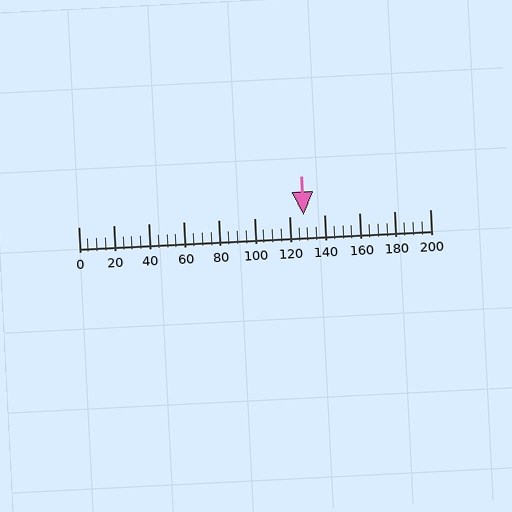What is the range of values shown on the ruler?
The ruler shows values from 0 to 200.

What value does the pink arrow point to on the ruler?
The pink arrow points to approximately 128.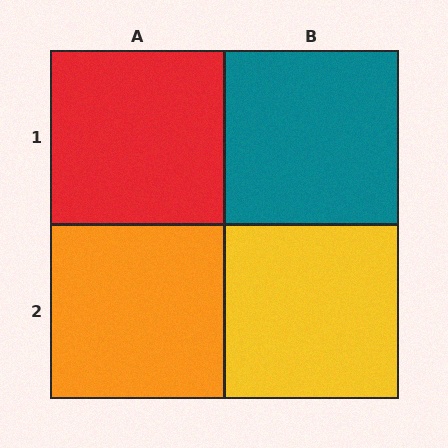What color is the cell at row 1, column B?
Teal.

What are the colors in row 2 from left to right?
Orange, yellow.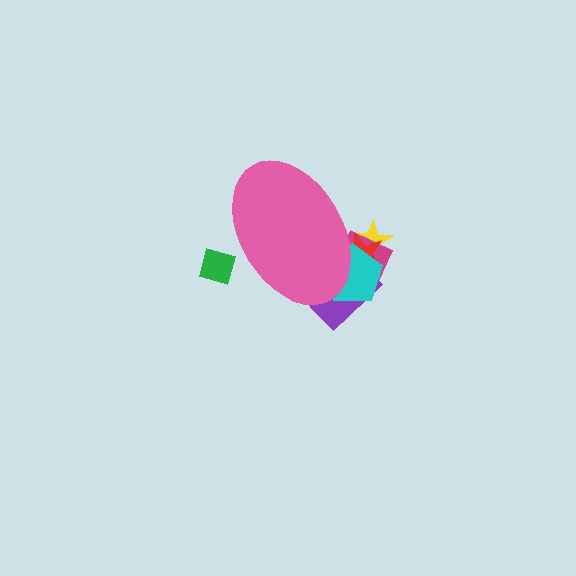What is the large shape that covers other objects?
A pink ellipse.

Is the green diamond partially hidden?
Yes, the green diamond is partially hidden behind the pink ellipse.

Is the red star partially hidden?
Yes, the red star is partially hidden behind the pink ellipse.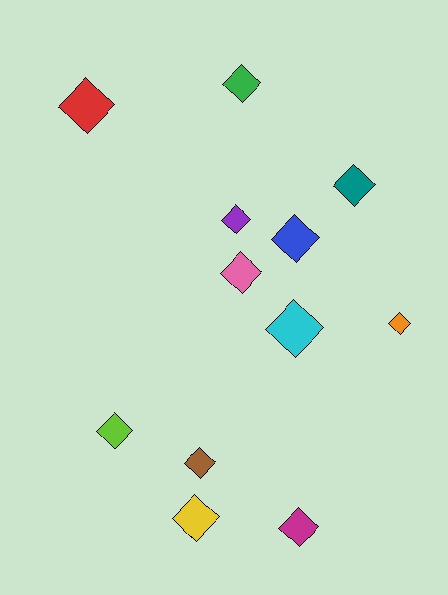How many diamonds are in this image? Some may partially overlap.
There are 12 diamonds.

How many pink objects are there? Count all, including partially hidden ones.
There is 1 pink object.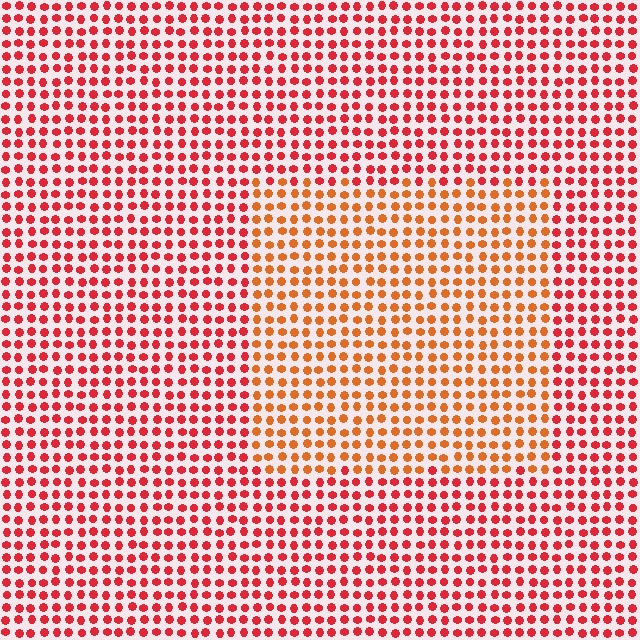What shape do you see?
I see a rectangle.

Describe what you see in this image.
The image is filled with small red elements in a uniform arrangement. A rectangle-shaped region is visible where the elements are tinted to a slightly different hue, forming a subtle color boundary.